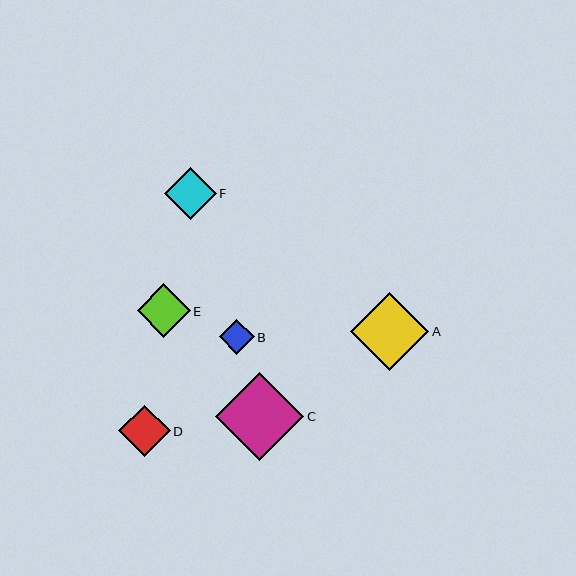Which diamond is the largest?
Diamond C is the largest with a size of approximately 88 pixels.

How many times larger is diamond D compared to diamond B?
Diamond D is approximately 1.5 times the size of diamond B.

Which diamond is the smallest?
Diamond B is the smallest with a size of approximately 35 pixels.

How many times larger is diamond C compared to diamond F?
Diamond C is approximately 1.7 times the size of diamond F.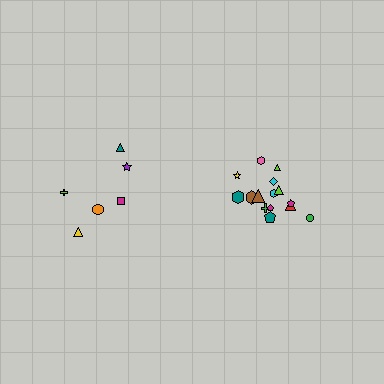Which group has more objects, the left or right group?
The right group.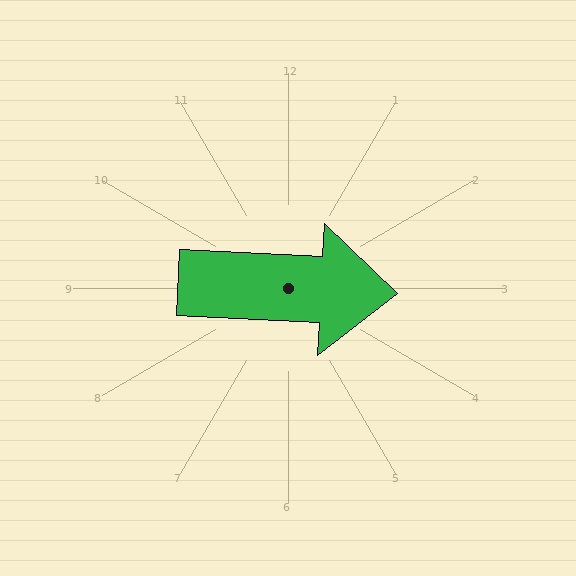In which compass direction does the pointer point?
East.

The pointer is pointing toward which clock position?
Roughly 3 o'clock.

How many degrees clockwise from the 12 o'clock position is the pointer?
Approximately 93 degrees.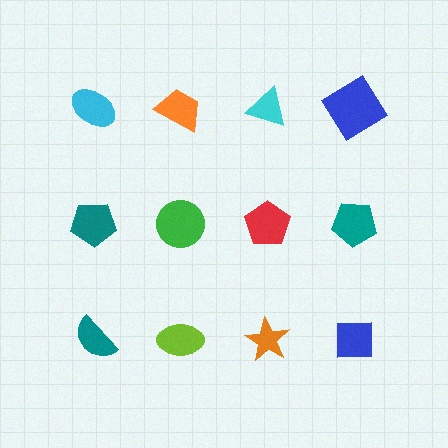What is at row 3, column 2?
A lime ellipse.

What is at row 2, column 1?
A teal pentagon.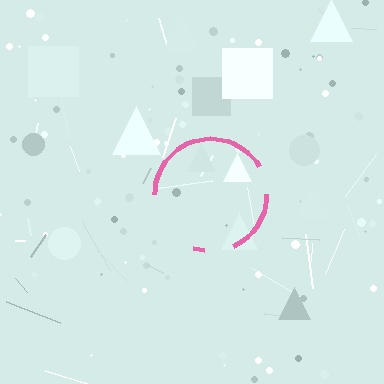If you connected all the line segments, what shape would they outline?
They would outline a circle.